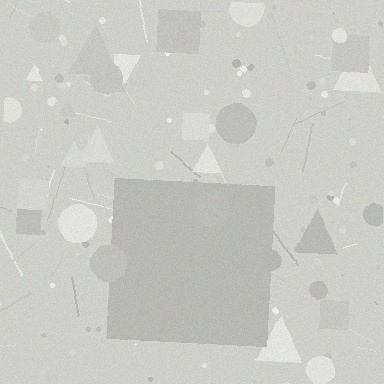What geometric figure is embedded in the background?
A square is embedded in the background.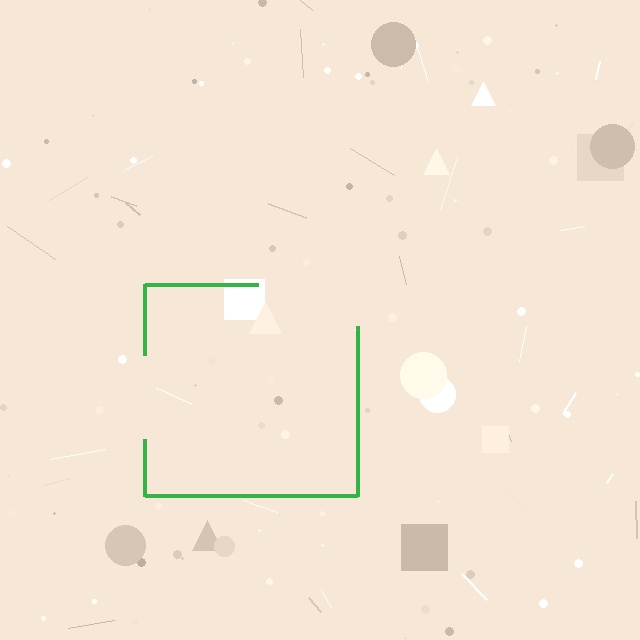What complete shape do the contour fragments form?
The contour fragments form a square.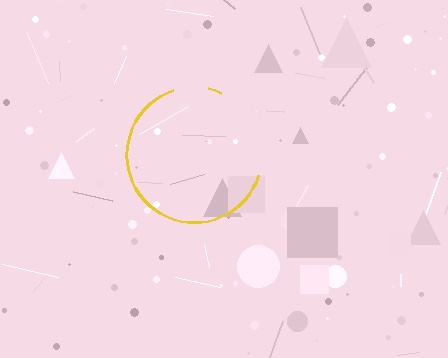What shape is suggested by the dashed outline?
The dashed outline suggests a circle.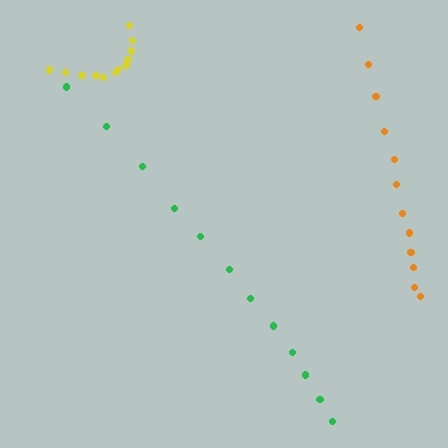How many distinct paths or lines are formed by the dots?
There are 3 distinct paths.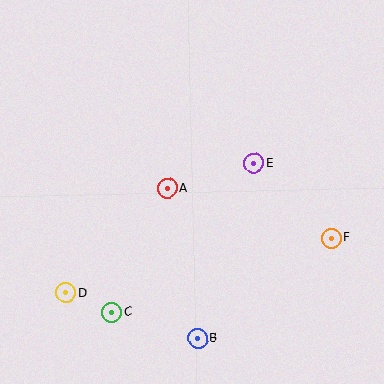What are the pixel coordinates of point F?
Point F is at (332, 238).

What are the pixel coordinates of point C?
Point C is at (111, 312).